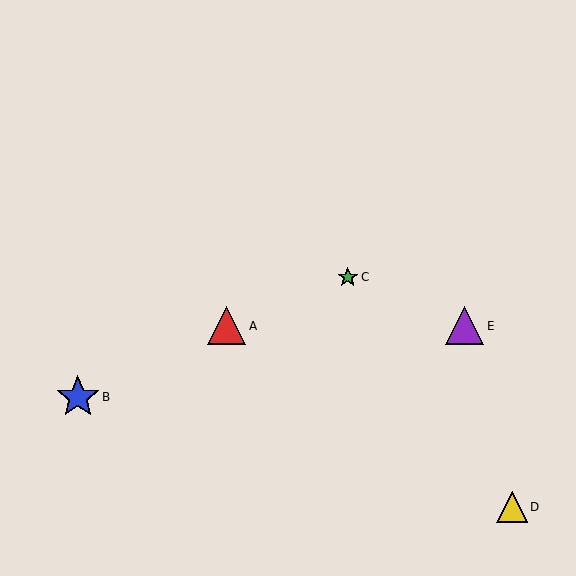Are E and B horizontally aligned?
No, E is at y≈326 and B is at y≈397.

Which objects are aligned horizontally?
Objects A, E are aligned horizontally.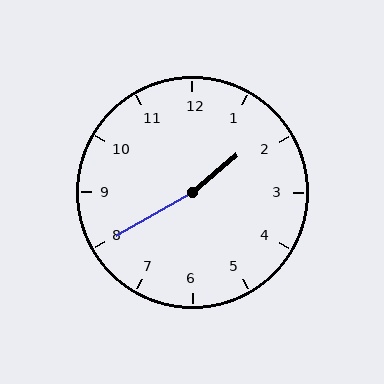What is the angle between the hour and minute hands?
Approximately 170 degrees.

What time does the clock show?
1:40.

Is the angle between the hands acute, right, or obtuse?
It is obtuse.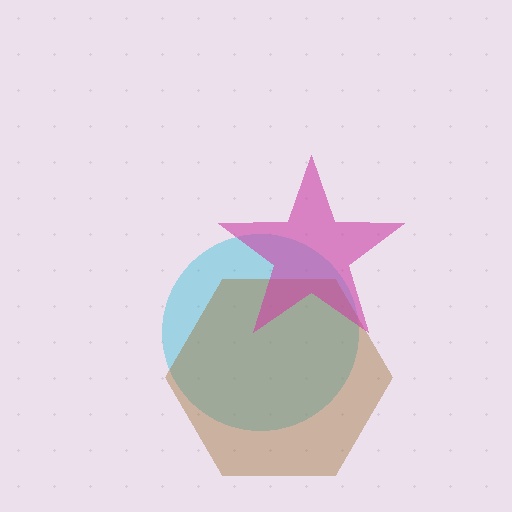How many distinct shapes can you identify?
There are 3 distinct shapes: a cyan circle, a brown hexagon, a magenta star.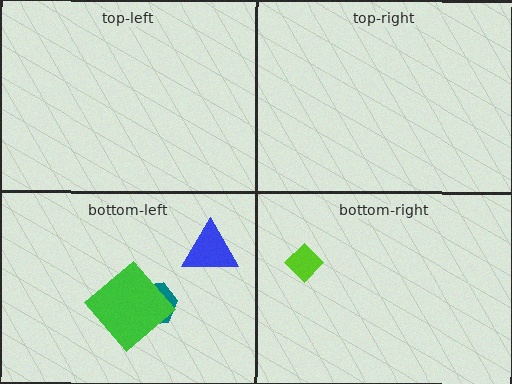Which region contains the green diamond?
The bottom-left region.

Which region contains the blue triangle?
The bottom-left region.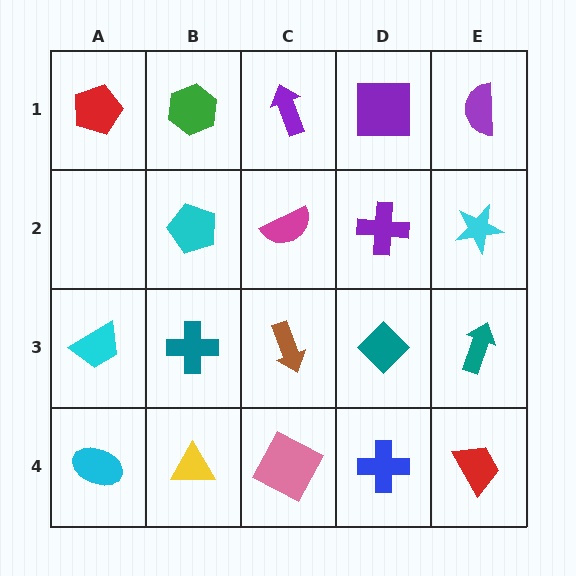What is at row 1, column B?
A green hexagon.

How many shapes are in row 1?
5 shapes.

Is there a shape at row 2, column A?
No, that cell is empty.